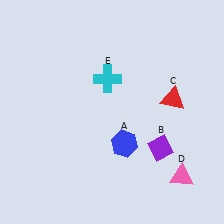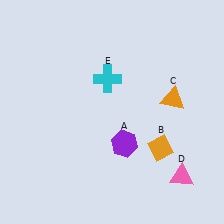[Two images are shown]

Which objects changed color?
A changed from blue to purple. B changed from purple to orange. C changed from red to orange.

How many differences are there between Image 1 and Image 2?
There are 3 differences between the two images.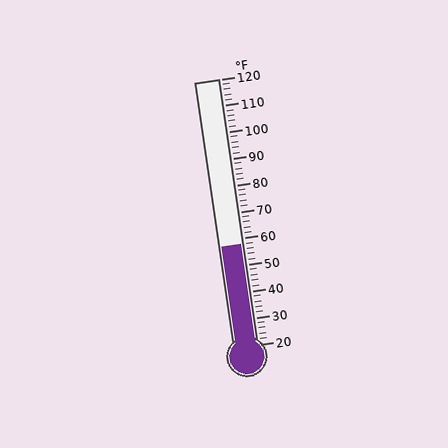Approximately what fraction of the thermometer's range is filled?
The thermometer is filled to approximately 40% of its range.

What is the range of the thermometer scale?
The thermometer scale ranges from 20°F to 120°F.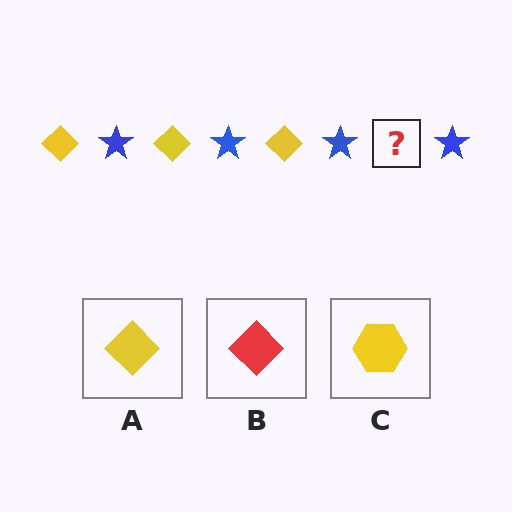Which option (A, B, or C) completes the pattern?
A.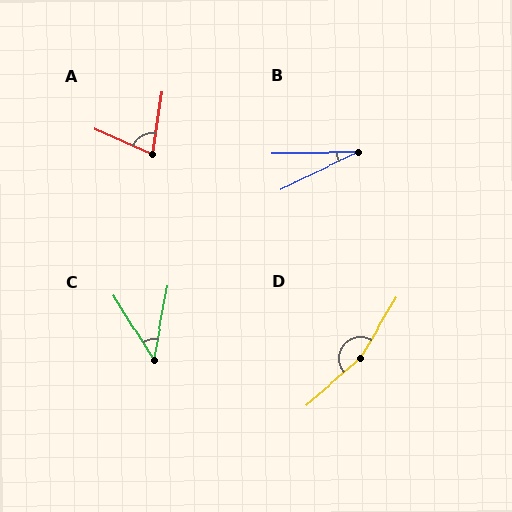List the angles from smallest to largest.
B (24°), C (42°), A (75°), D (162°).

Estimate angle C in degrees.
Approximately 42 degrees.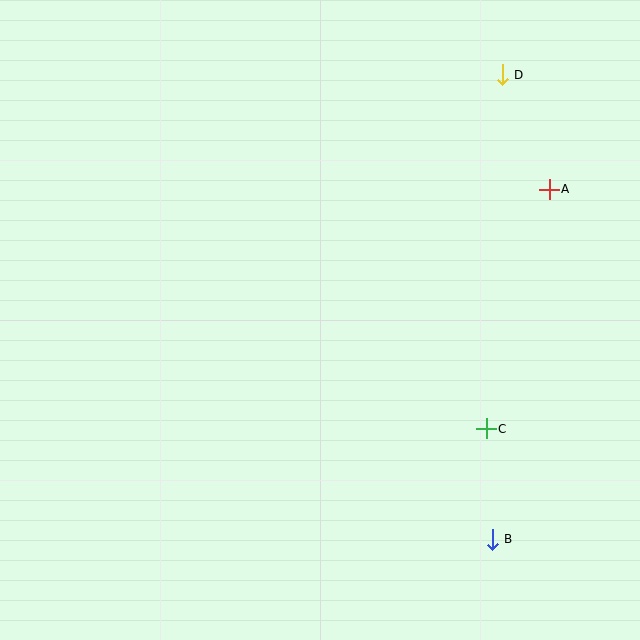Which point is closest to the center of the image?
Point C at (486, 429) is closest to the center.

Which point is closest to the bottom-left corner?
Point B is closest to the bottom-left corner.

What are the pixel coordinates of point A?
Point A is at (549, 189).